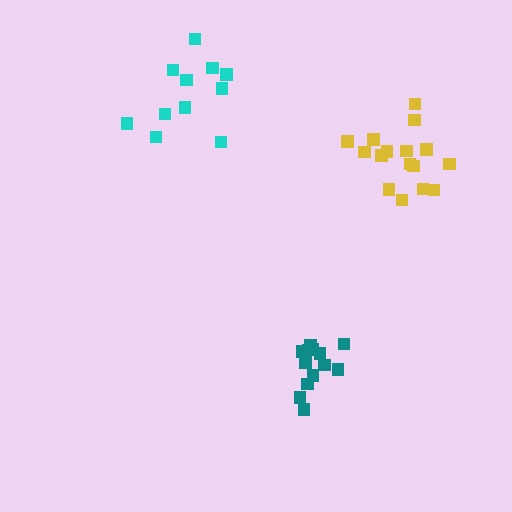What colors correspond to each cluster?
The clusters are colored: cyan, teal, yellow.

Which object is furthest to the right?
The yellow cluster is rightmost.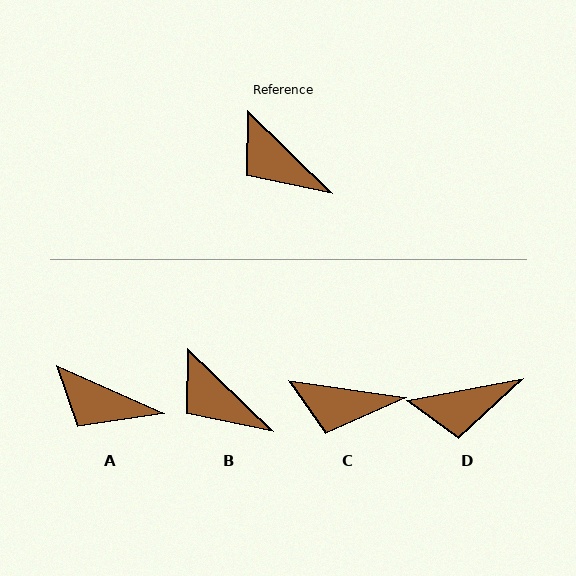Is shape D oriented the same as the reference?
No, it is off by about 55 degrees.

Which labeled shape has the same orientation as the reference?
B.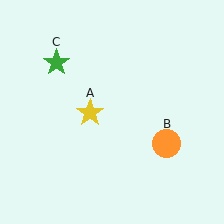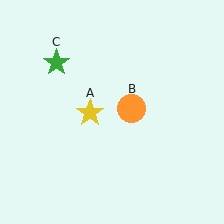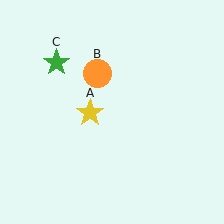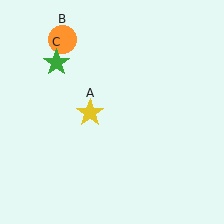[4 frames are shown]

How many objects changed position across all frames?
1 object changed position: orange circle (object B).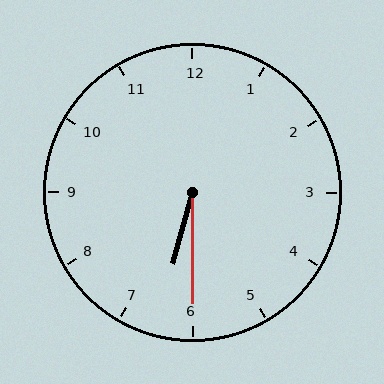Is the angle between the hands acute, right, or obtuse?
It is acute.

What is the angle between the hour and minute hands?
Approximately 15 degrees.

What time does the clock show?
6:30.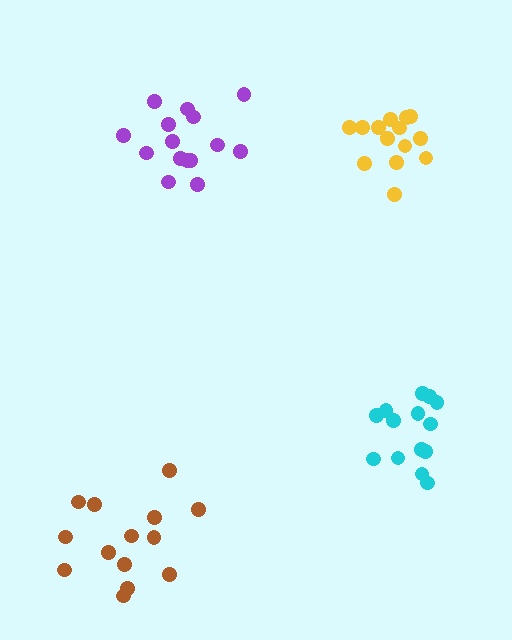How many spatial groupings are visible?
There are 4 spatial groupings.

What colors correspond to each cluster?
The clusters are colored: brown, purple, cyan, yellow.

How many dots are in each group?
Group 1: 14 dots, Group 2: 15 dots, Group 3: 14 dots, Group 4: 14 dots (57 total).